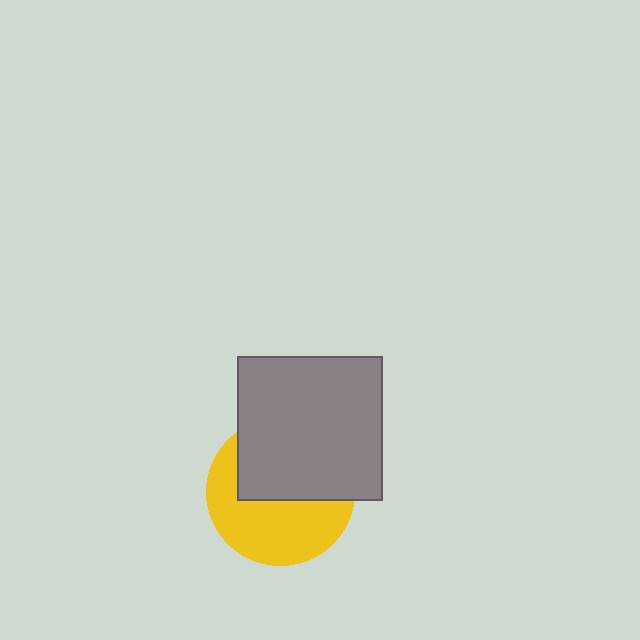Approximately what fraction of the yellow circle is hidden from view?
Roughly 49% of the yellow circle is hidden behind the gray square.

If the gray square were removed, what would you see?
You would see the complete yellow circle.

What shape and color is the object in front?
The object in front is a gray square.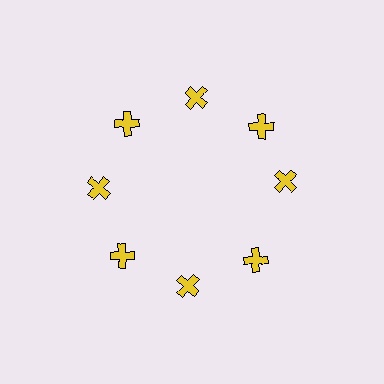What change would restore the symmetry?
The symmetry would be restored by rotating it back into even spacing with its neighbors so that all 8 crosses sit at equal angles and equal distance from the center.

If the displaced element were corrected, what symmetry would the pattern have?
It would have 8-fold rotational symmetry — the pattern would map onto itself every 45 degrees.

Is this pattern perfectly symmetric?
No. The 8 yellow crosses are arranged in a ring, but one element near the 3 o'clock position is rotated out of alignment along the ring, breaking the 8-fold rotational symmetry.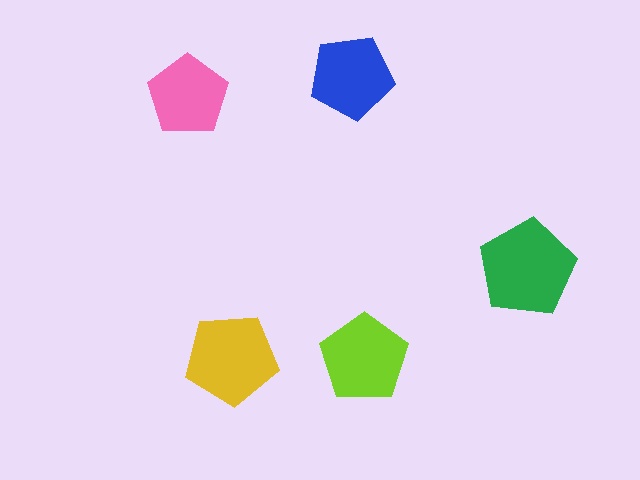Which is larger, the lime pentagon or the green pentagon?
The green one.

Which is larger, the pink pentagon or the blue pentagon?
The blue one.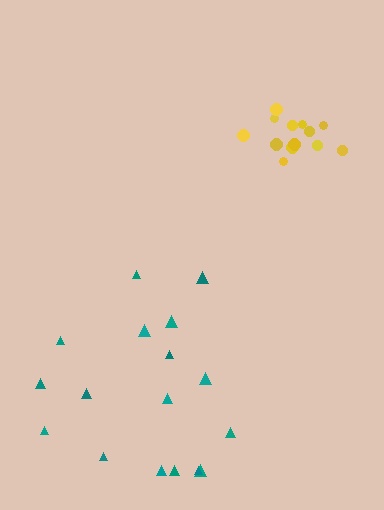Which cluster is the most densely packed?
Yellow.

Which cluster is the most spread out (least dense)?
Teal.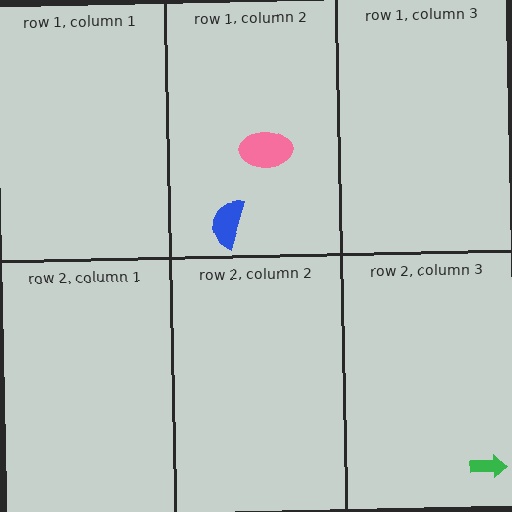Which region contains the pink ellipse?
The row 1, column 2 region.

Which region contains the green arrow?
The row 2, column 3 region.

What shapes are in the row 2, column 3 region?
The green arrow.